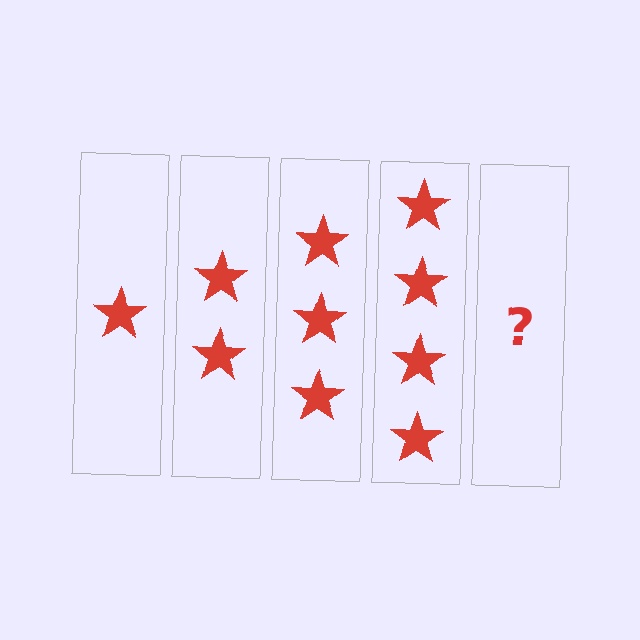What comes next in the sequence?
The next element should be 5 stars.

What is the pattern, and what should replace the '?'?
The pattern is that each step adds one more star. The '?' should be 5 stars.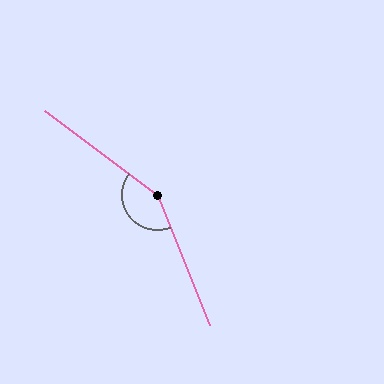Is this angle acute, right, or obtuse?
It is obtuse.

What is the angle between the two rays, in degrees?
Approximately 149 degrees.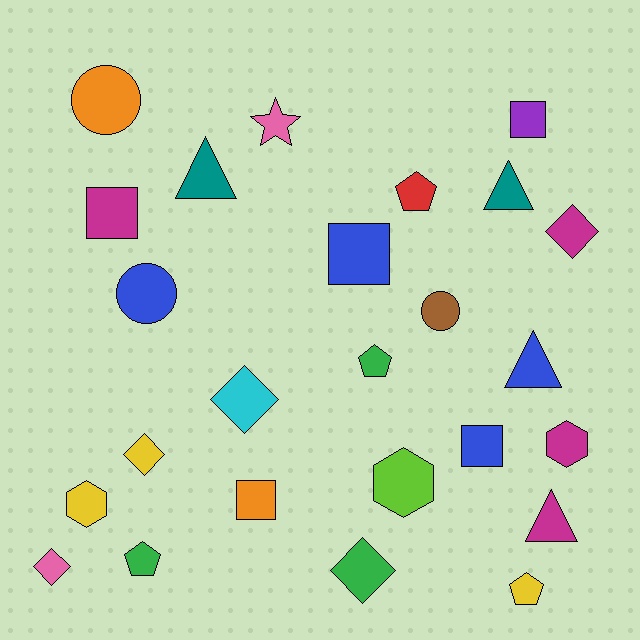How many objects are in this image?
There are 25 objects.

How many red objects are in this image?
There is 1 red object.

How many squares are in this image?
There are 5 squares.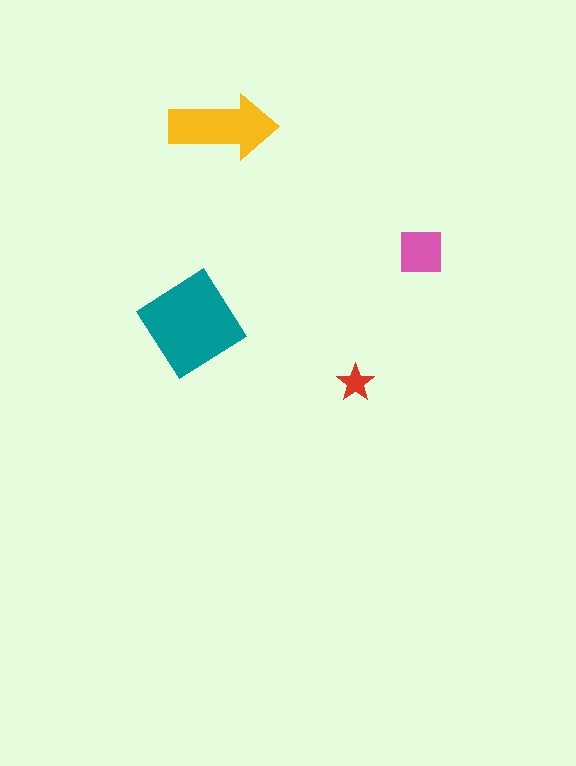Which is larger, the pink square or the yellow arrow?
The yellow arrow.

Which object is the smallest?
The red star.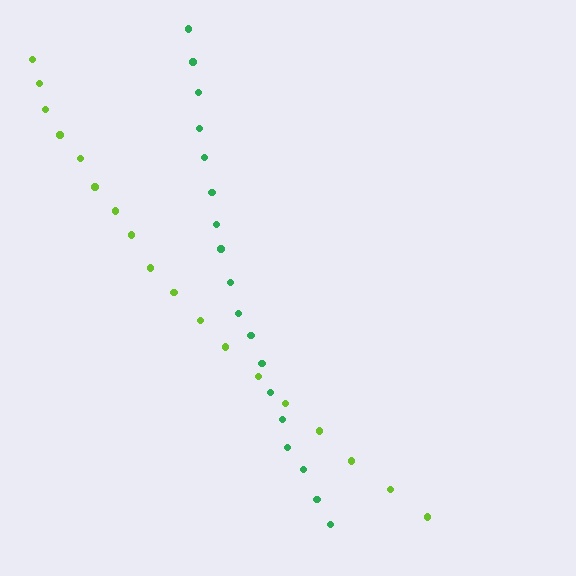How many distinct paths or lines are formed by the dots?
There are 2 distinct paths.